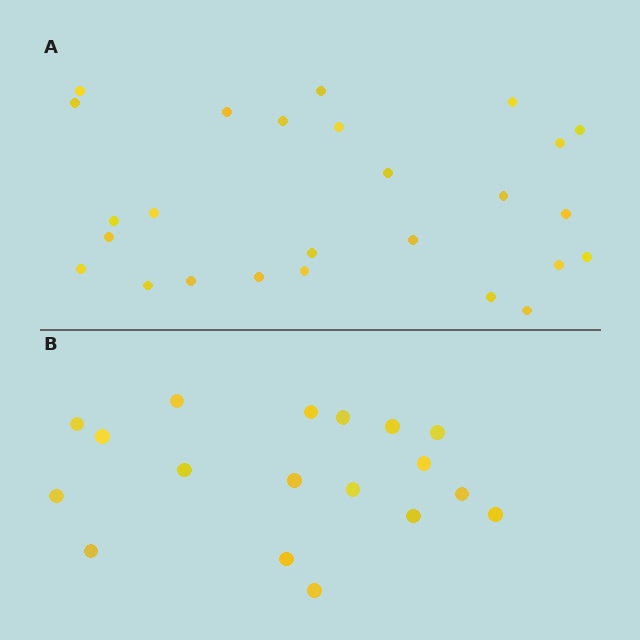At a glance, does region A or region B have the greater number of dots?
Region A (the top region) has more dots.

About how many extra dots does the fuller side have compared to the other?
Region A has roughly 8 or so more dots than region B.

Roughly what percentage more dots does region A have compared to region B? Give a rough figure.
About 45% more.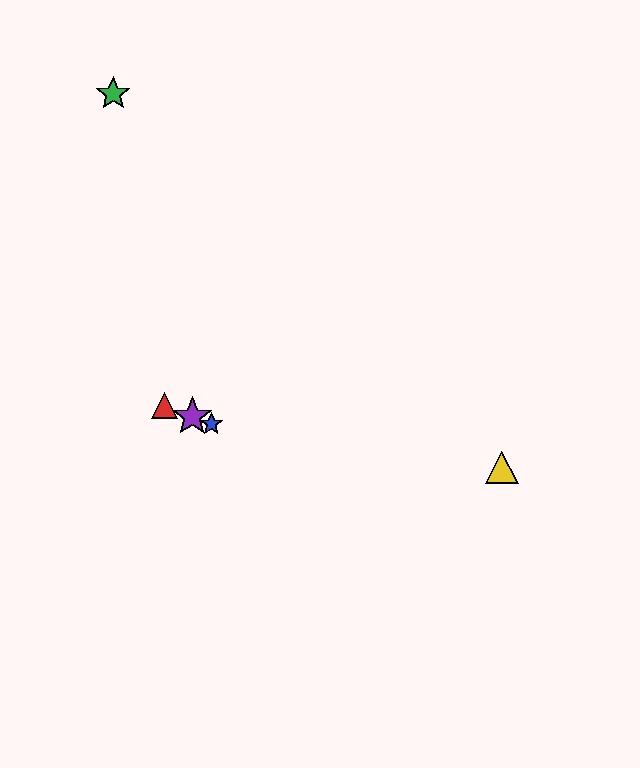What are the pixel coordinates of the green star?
The green star is at (113, 94).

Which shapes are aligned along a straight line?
The red triangle, the blue star, the purple star are aligned along a straight line.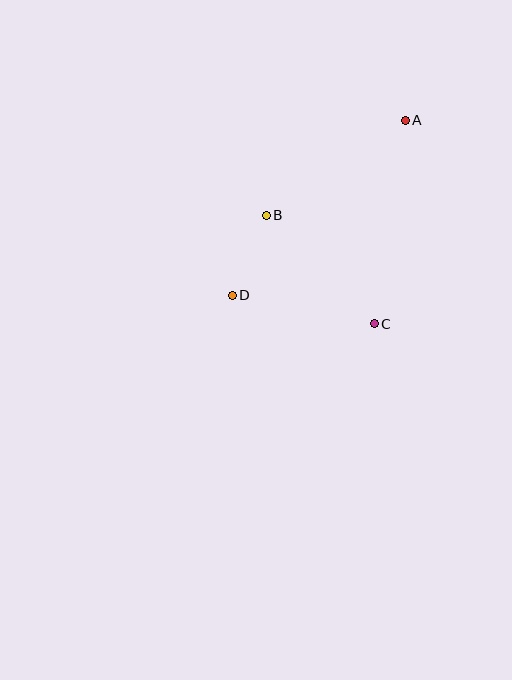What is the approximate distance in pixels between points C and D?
The distance between C and D is approximately 145 pixels.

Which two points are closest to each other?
Points B and D are closest to each other.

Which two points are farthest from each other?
Points A and D are farthest from each other.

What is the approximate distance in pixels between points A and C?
The distance between A and C is approximately 206 pixels.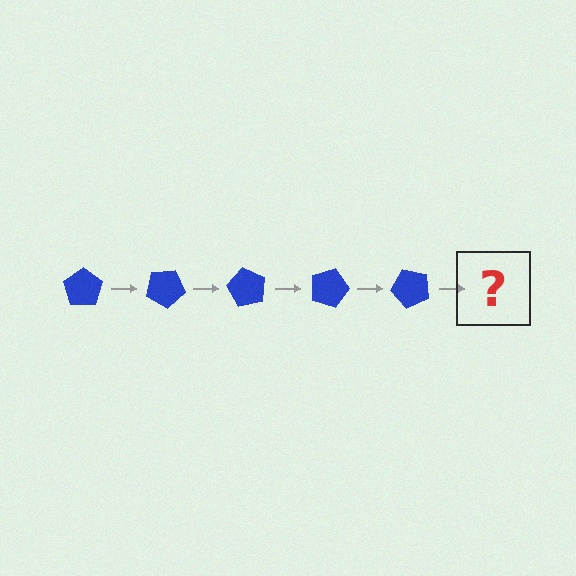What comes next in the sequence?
The next element should be a blue pentagon rotated 150 degrees.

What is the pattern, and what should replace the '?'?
The pattern is that the pentagon rotates 30 degrees each step. The '?' should be a blue pentagon rotated 150 degrees.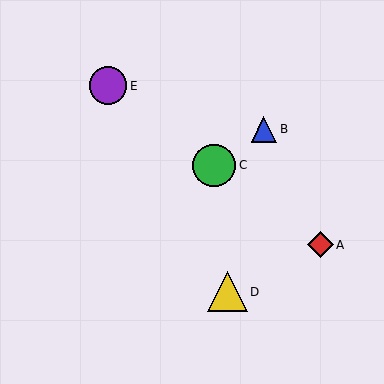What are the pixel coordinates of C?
Object C is at (214, 165).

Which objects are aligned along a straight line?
Objects A, C, E are aligned along a straight line.